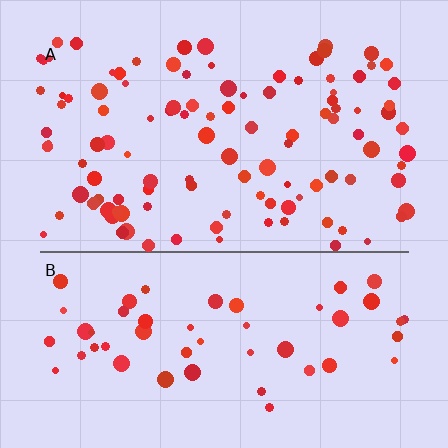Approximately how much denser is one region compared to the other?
Approximately 2.1× — region A over region B.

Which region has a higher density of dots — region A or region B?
A (the top).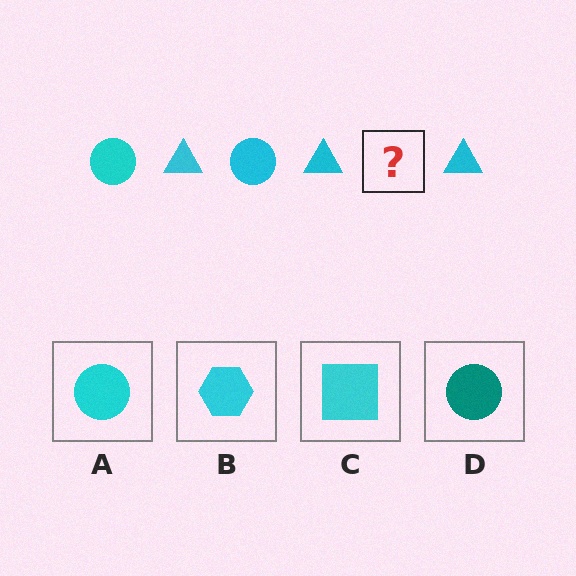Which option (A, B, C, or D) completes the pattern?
A.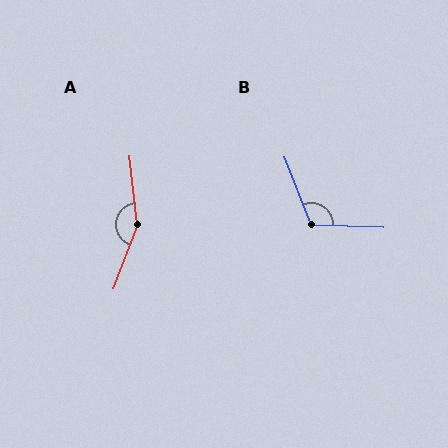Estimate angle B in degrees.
Approximately 114 degrees.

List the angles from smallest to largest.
B (114°), A (153°).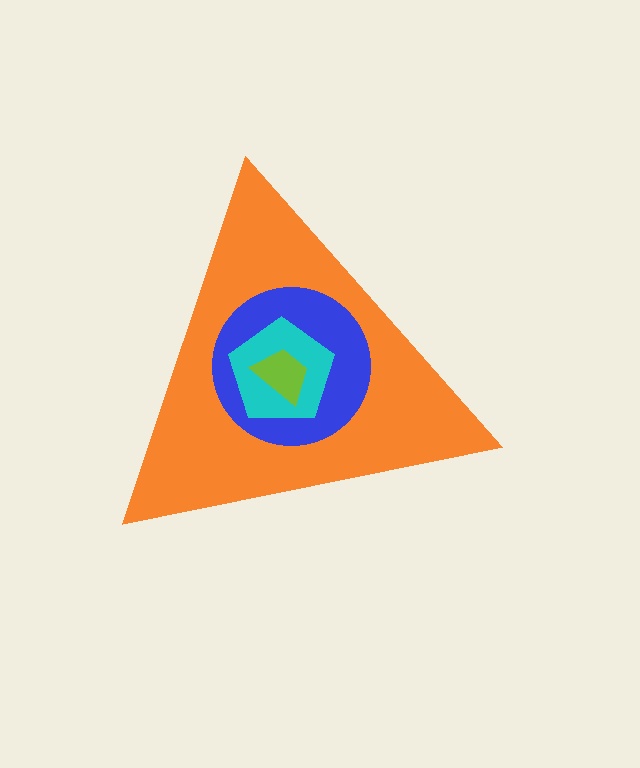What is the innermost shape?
The lime trapezoid.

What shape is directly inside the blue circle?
The cyan pentagon.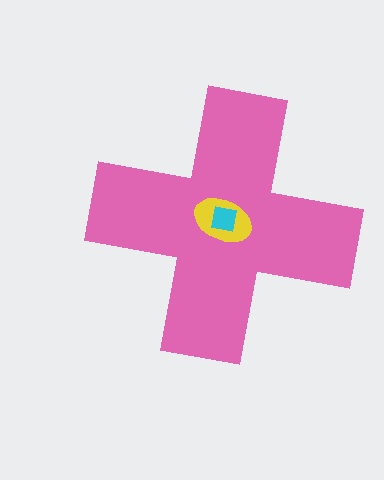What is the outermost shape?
The pink cross.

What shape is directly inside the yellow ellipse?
The cyan square.